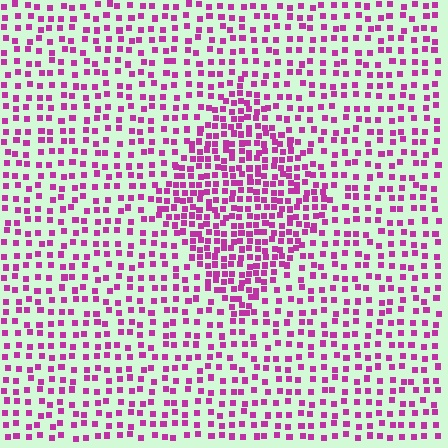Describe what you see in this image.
The image contains small magenta elements arranged at two different densities. A diamond-shaped region is visible where the elements are more densely packed than the surrounding area.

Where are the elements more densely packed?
The elements are more densely packed inside the diamond boundary.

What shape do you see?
I see a diamond.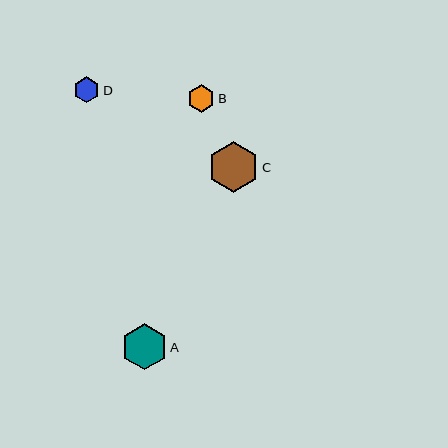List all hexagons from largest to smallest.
From largest to smallest: C, A, B, D.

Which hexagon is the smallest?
Hexagon D is the smallest with a size of approximately 26 pixels.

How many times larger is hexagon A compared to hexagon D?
Hexagon A is approximately 1.8 times the size of hexagon D.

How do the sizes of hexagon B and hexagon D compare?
Hexagon B and hexagon D are approximately the same size.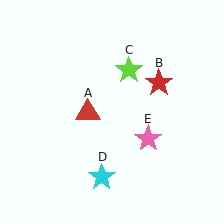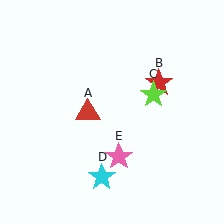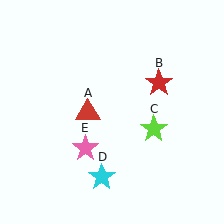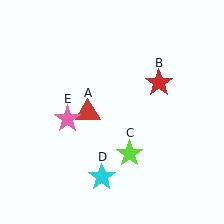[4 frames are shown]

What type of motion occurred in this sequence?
The lime star (object C), pink star (object E) rotated clockwise around the center of the scene.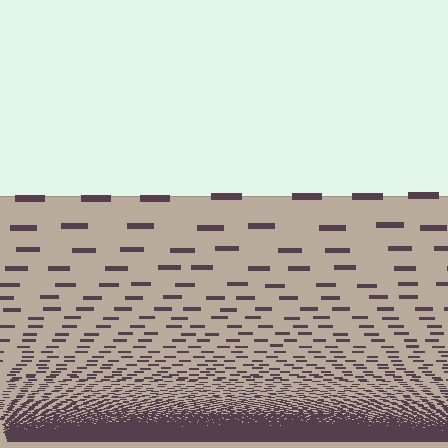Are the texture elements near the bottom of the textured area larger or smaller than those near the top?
Smaller. The gradient is inverted — elements near the bottom are smaller and denser.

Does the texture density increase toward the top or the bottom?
Density increases toward the bottom.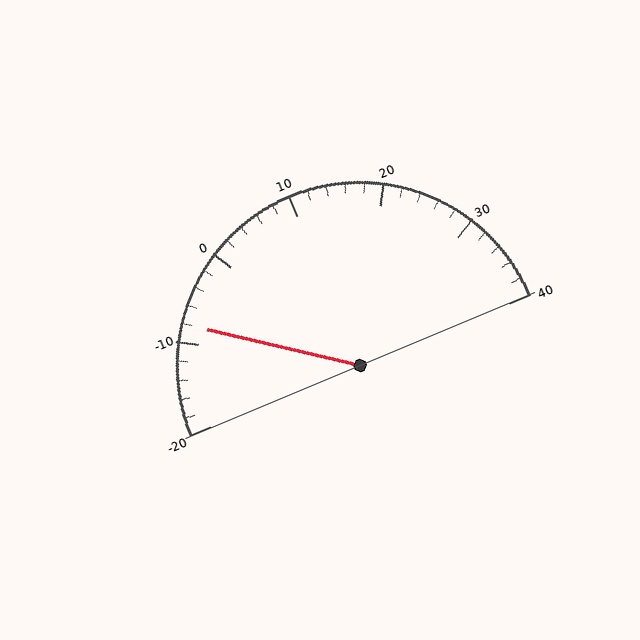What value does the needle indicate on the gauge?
The needle indicates approximately -8.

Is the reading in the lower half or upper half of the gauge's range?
The reading is in the lower half of the range (-20 to 40).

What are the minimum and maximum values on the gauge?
The gauge ranges from -20 to 40.